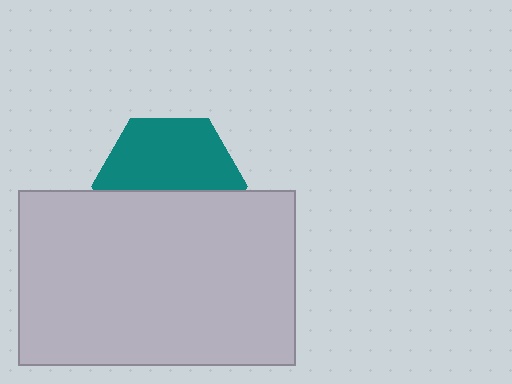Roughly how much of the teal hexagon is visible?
About half of it is visible (roughly 53%).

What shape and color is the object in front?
The object in front is a light gray rectangle.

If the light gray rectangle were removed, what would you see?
You would see the complete teal hexagon.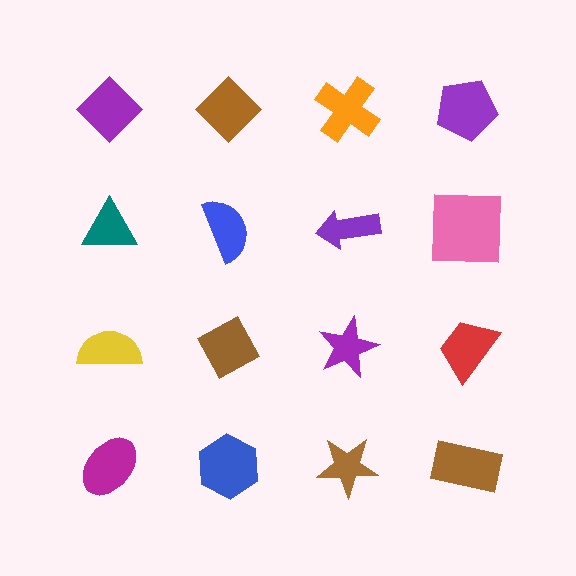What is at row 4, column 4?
A brown rectangle.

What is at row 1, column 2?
A brown diamond.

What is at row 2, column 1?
A teal triangle.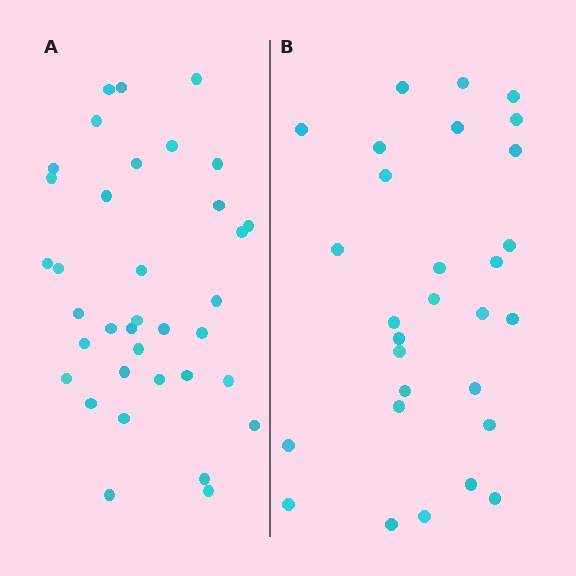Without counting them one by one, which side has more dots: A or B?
Region A (the left region) has more dots.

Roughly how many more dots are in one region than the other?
Region A has roughly 8 or so more dots than region B.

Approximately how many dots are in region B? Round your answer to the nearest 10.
About 30 dots. (The exact count is 29, which rounds to 30.)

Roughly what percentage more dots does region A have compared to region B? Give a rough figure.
About 25% more.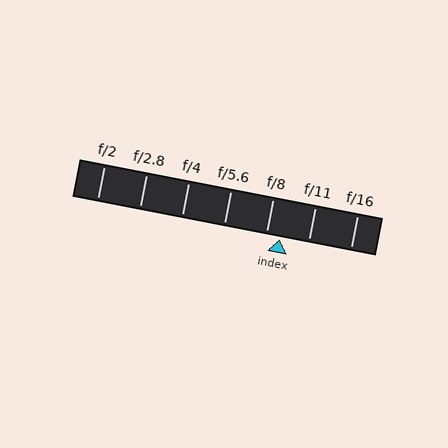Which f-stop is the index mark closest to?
The index mark is closest to f/8.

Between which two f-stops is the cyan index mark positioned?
The index mark is between f/8 and f/11.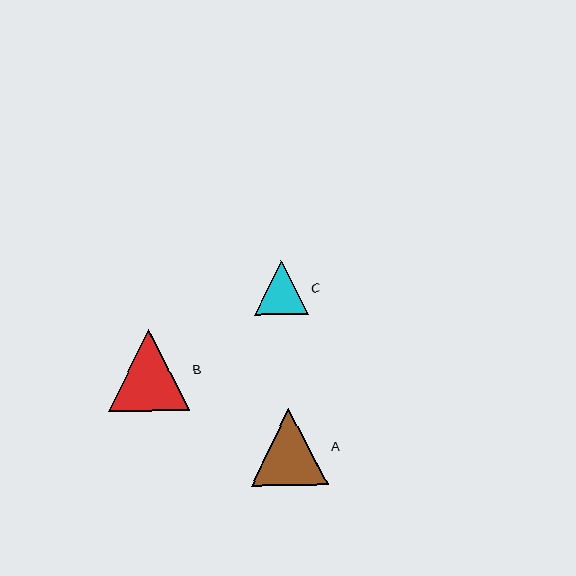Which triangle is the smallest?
Triangle C is the smallest with a size of approximately 54 pixels.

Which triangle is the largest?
Triangle B is the largest with a size of approximately 82 pixels.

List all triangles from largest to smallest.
From largest to smallest: B, A, C.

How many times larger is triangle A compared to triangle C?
Triangle A is approximately 1.4 times the size of triangle C.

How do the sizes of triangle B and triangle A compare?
Triangle B and triangle A are approximately the same size.